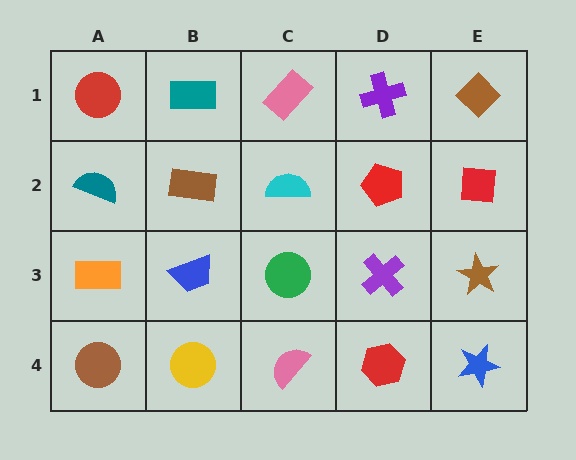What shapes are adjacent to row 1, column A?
A teal semicircle (row 2, column A), a teal rectangle (row 1, column B).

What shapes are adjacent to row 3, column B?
A brown rectangle (row 2, column B), a yellow circle (row 4, column B), an orange rectangle (row 3, column A), a green circle (row 3, column C).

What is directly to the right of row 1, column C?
A purple cross.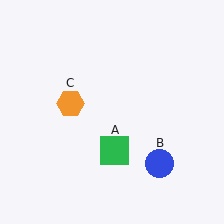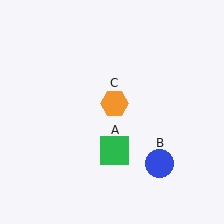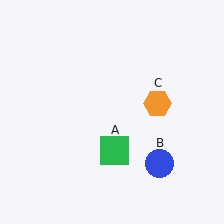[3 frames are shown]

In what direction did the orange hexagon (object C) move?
The orange hexagon (object C) moved right.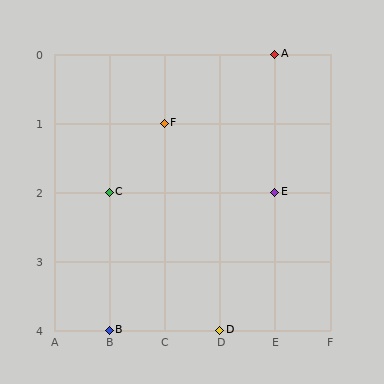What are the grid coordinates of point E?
Point E is at grid coordinates (E, 2).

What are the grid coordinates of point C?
Point C is at grid coordinates (B, 2).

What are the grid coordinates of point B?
Point B is at grid coordinates (B, 4).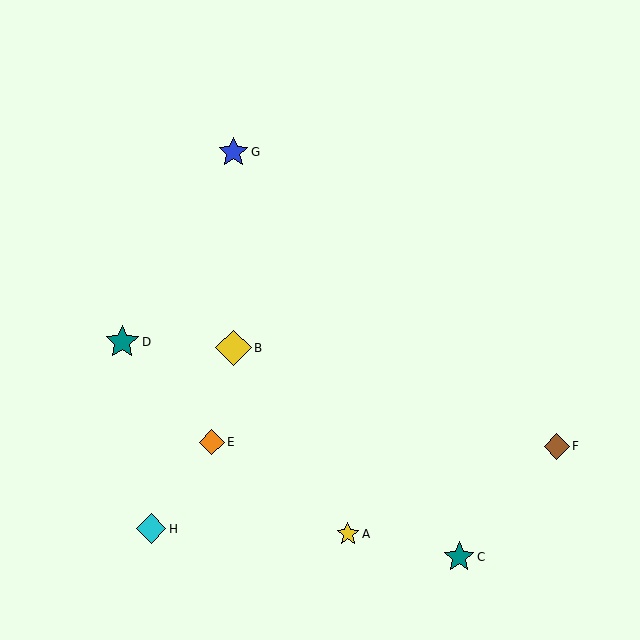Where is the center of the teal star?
The center of the teal star is at (459, 557).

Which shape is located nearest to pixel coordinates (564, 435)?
The brown diamond (labeled F) at (557, 446) is nearest to that location.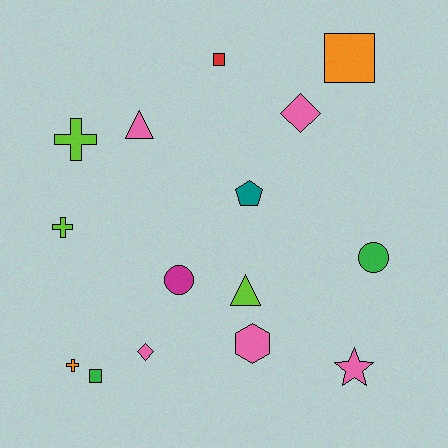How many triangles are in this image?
There are 2 triangles.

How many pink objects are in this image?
There are 5 pink objects.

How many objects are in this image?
There are 15 objects.